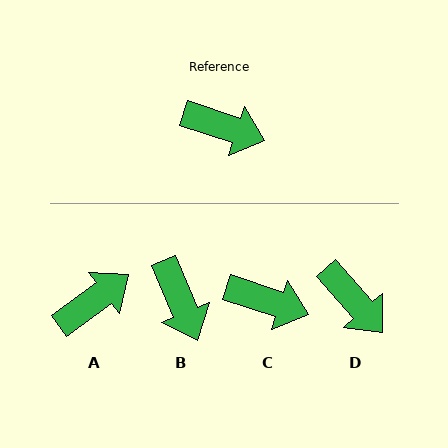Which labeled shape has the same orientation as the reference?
C.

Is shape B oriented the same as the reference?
No, it is off by about 49 degrees.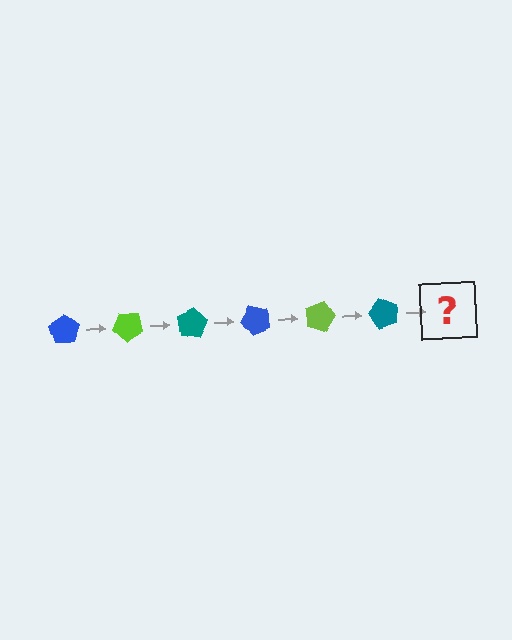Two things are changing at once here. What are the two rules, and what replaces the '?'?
The two rules are that it rotates 40 degrees each step and the color cycles through blue, lime, and teal. The '?' should be a blue pentagon, rotated 240 degrees from the start.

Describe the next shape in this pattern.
It should be a blue pentagon, rotated 240 degrees from the start.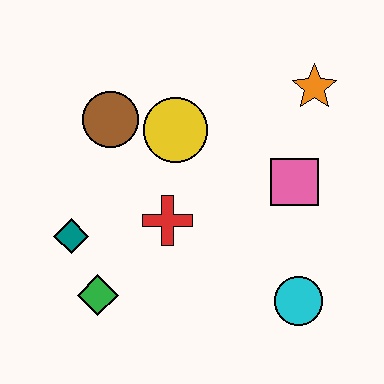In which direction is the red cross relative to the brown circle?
The red cross is below the brown circle.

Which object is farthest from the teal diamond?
The orange star is farthest from the teal diamond.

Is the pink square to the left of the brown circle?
No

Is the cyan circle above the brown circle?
No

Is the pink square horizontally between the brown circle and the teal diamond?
No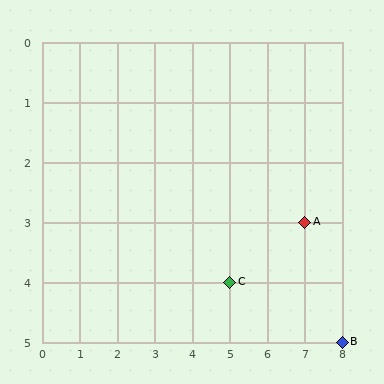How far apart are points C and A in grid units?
Points C and A are 2 columns and 1 row apart (about 2.2 grid units diagonally).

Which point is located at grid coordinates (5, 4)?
Point C is at (5, 4).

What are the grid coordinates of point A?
Point A is at grid coordinates (7, 3).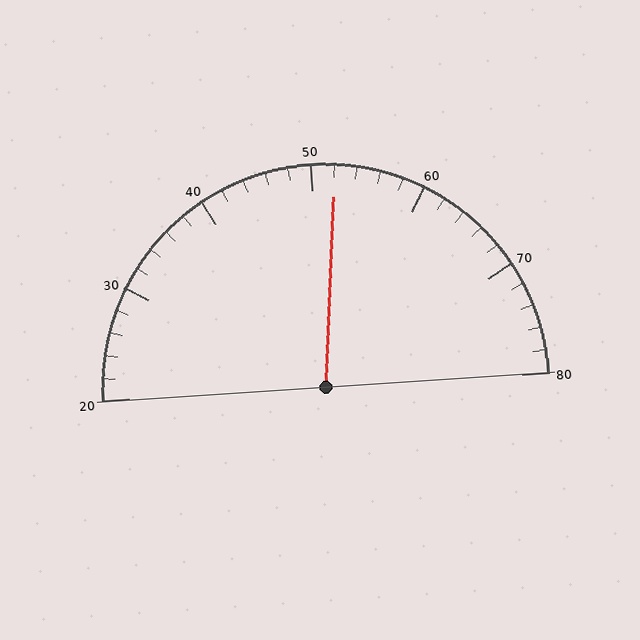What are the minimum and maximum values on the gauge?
The gauge ranges from 20 to 80.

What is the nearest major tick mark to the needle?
The nearest major tick mark is 50.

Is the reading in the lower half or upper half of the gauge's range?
The reading is in the upper half of the range (20 to 80).